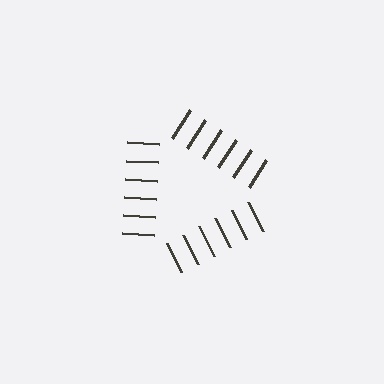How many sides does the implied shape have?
3 sides — the line-ends trace a triangle.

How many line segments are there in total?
18 — 6 along each of the 3 edges.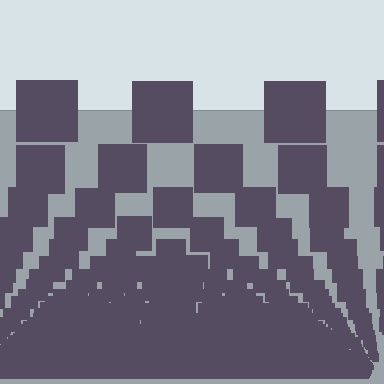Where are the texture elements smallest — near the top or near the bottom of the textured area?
Near the bottom.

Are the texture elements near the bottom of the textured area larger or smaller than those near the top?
Smaller. The gradient is inverted — elements near the bottom are smaller and denser.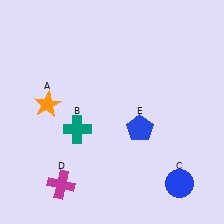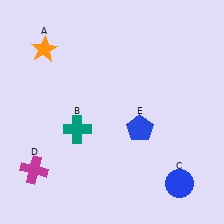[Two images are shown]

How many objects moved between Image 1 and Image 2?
2 objects moved between the two images.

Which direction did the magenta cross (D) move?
The magenta cross (D) moved left.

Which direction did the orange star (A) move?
The orange star (A) moved up.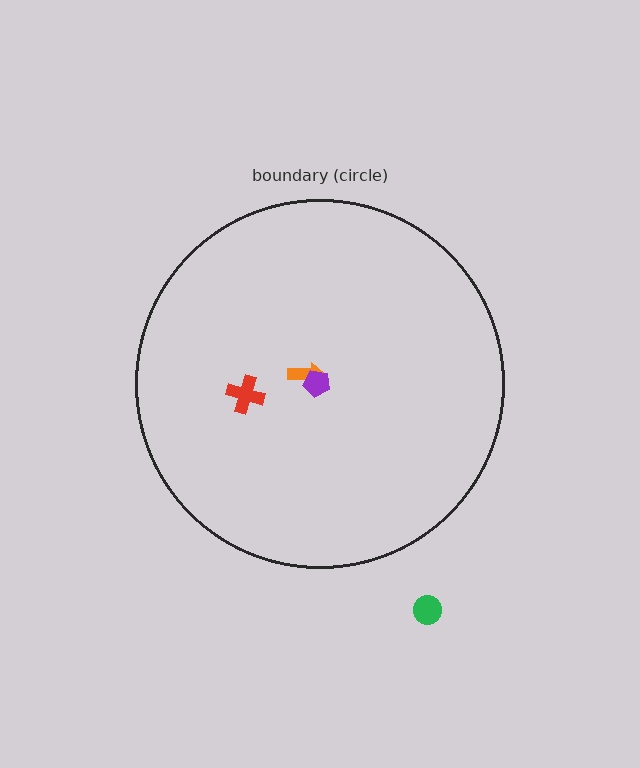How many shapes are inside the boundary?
3 inside, 1 outside.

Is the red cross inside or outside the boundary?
Inside.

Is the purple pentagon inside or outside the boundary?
Inside.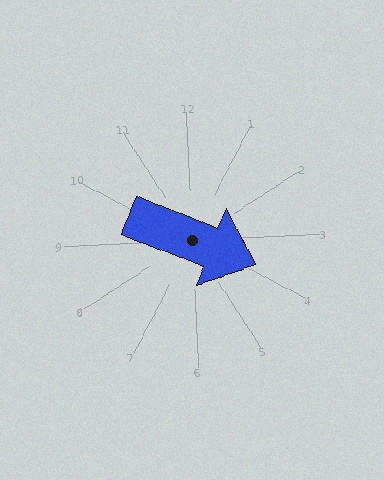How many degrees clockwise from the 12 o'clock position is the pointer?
Approximately 114 degrees.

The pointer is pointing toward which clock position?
Roughly 4 o'clock.